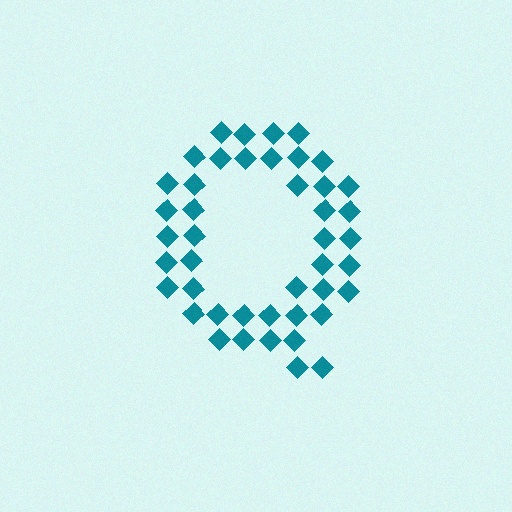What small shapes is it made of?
It is made of small diamonds.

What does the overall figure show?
The overall figure shows the letter Q.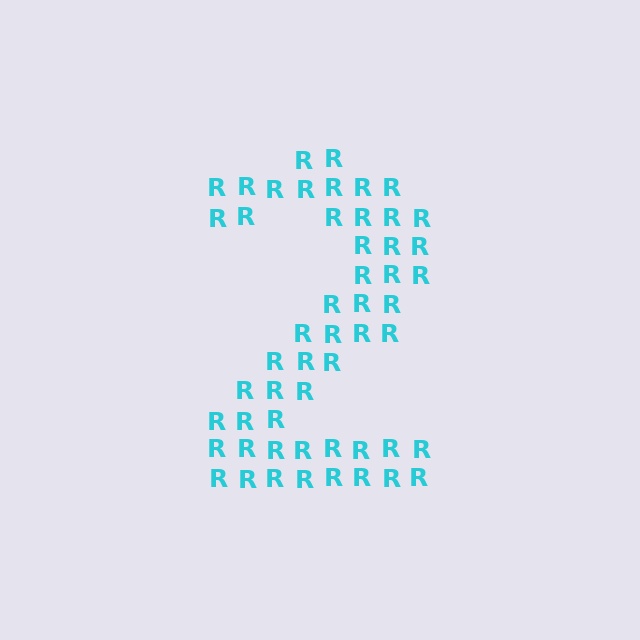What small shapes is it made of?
It is made of small letter R's.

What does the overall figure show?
The overall figure shows the digit 2.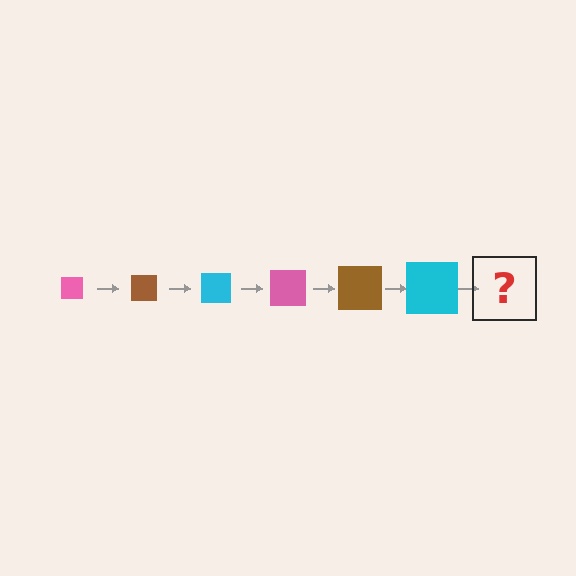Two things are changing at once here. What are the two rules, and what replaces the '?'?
The two rules are that the square grows larger each step and the color cycles through pink, brown, and cyan. The '?' should be a pink square, larger than the previous one.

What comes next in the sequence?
The next element should be a pink square, larger than the previous one.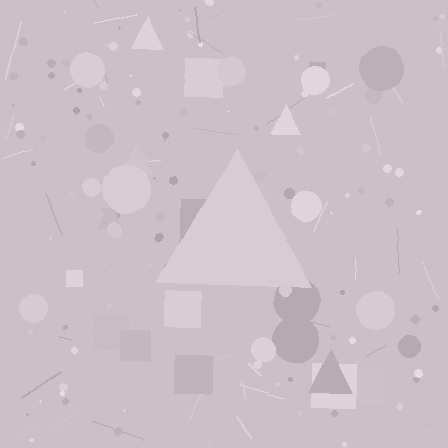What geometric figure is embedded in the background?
A triangle is embedded in the background.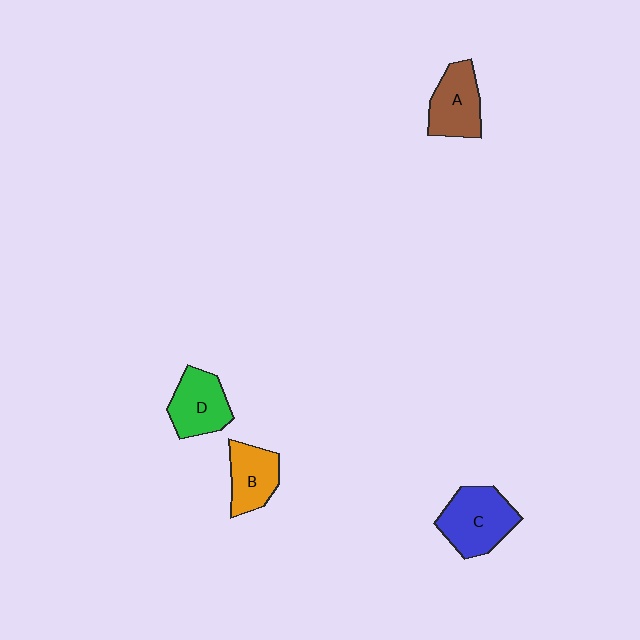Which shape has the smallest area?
Shape B (orange).